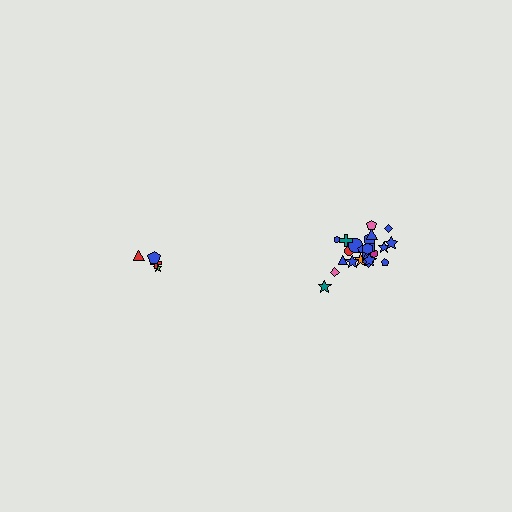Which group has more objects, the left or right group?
The right group.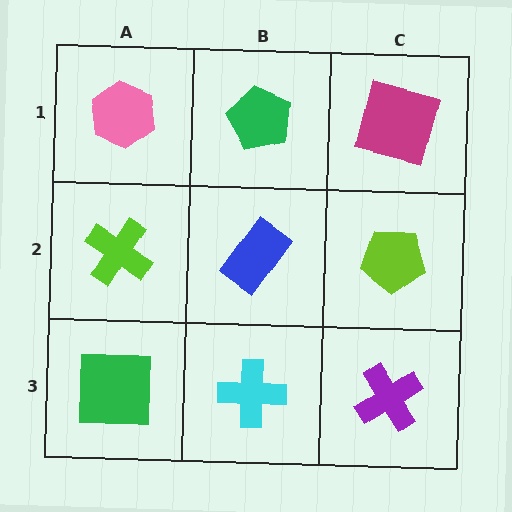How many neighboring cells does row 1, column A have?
2.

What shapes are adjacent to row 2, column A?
A pink hexagon (row 1, column A), a green square (row 3, column A), a blue rectangle (row 2, column B).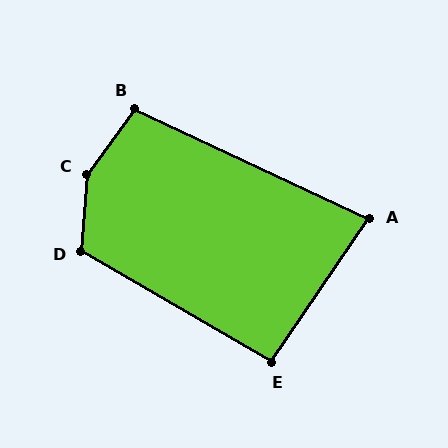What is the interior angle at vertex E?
Approximately 94 degrees (approximately right).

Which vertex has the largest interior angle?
C, at approximately 149 degrees.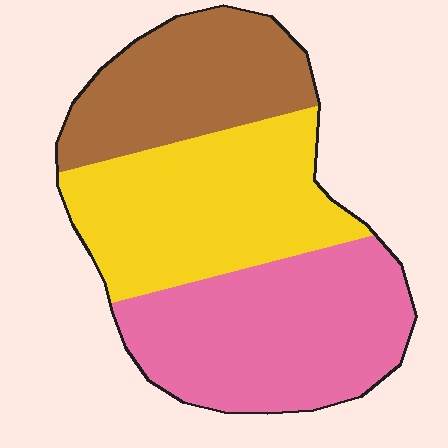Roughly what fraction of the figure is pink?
Pink covers around 40% of the figure.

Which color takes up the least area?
Brown, at roughly 25%.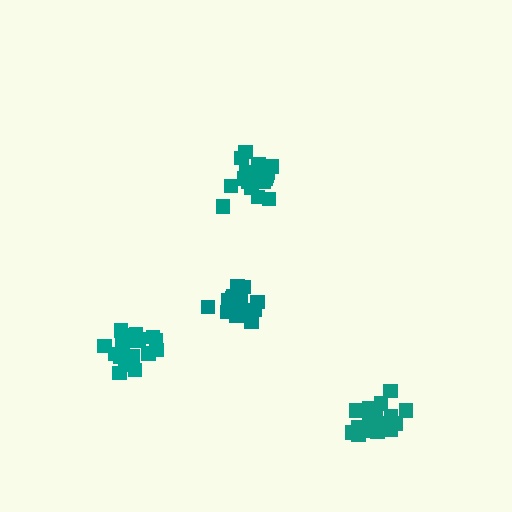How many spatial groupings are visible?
There are 4 spatial groupings.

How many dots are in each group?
Group 1: 21 dots, Group 2: 19 dots, Group 3: 18 dots, Group 4: 15 dots (73 total).